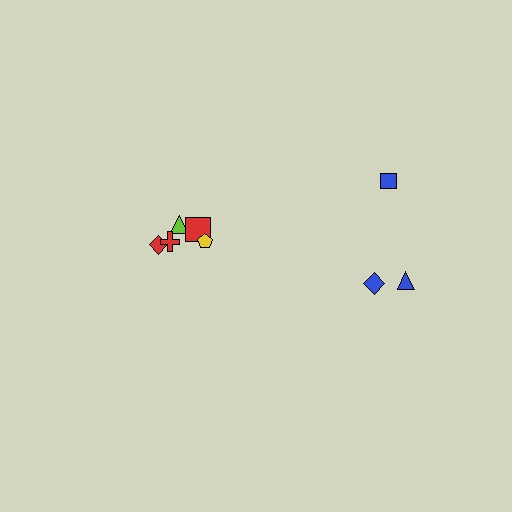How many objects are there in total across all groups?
There are 8 objects.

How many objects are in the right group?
There are 3 objects.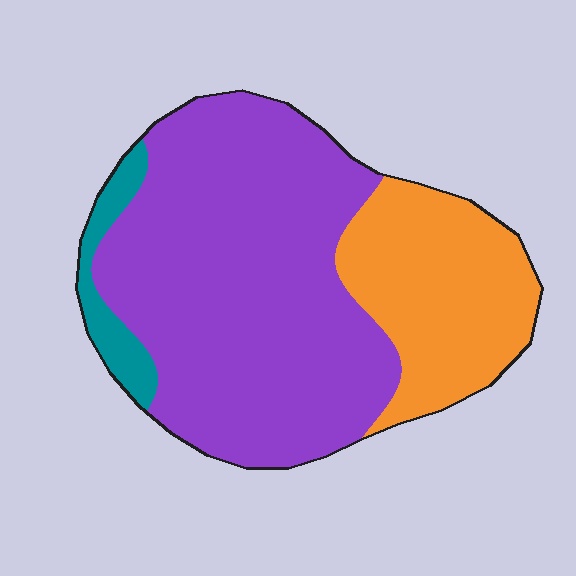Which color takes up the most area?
Purple, at roughly 65%.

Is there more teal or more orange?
Orange.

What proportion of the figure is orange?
Orange takes up about one quarter (1/4) of the figure.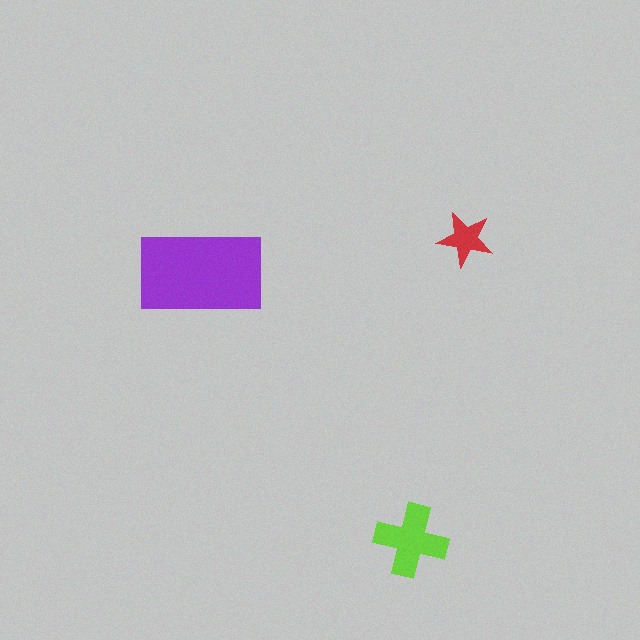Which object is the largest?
The purple rectangle.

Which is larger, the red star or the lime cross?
The lime cross.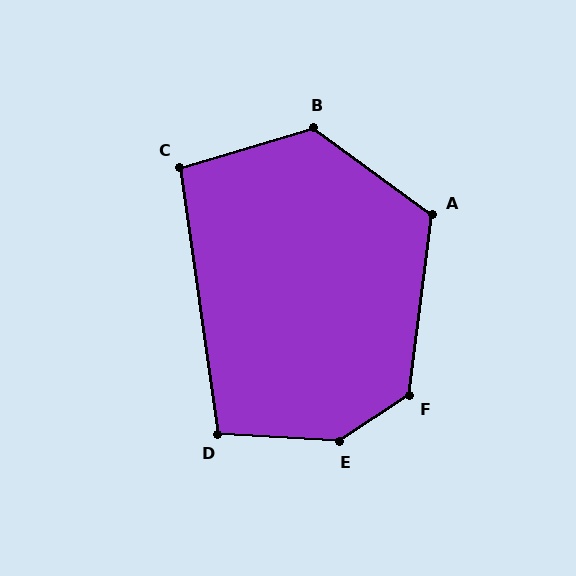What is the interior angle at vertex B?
Approximately 128 degrees (obtuse).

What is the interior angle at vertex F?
Approximately 131 degrees (obtuse).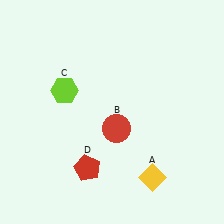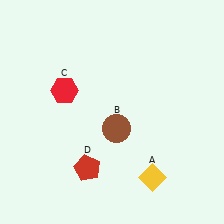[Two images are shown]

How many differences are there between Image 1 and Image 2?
There are 2 differences between the two images.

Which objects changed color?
B changed from red to brown. C changed from lime to red.